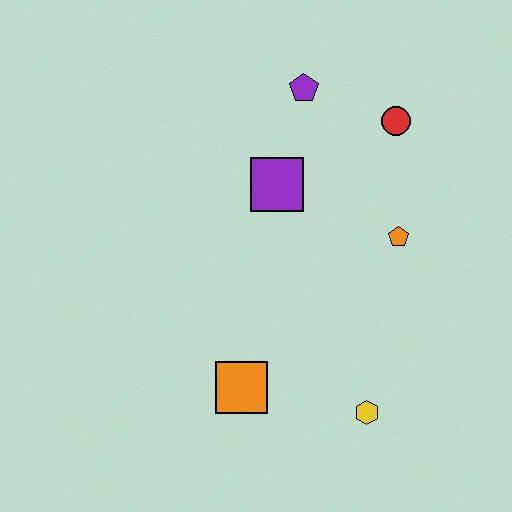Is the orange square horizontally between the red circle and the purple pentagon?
No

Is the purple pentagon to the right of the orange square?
Yes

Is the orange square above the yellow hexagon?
Yes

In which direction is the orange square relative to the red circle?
The orange square is below the red circle.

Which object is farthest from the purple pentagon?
The yellow hexagon is farthest from the purple pentagon.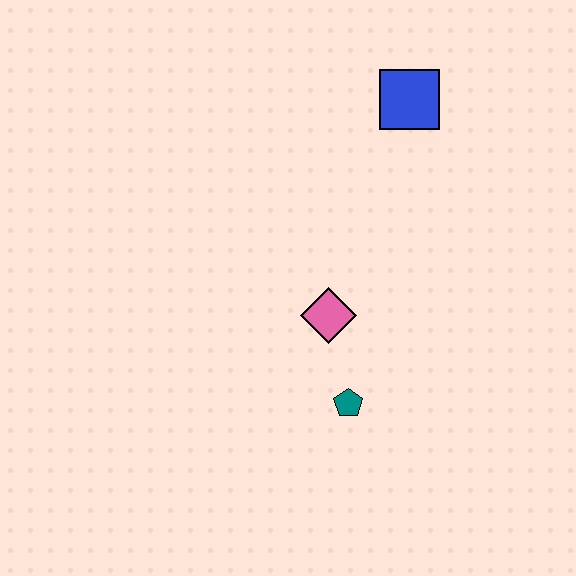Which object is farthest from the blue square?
The teal pentagon is farthest from the blue square.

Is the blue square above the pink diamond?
Yes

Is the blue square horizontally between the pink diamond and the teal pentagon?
No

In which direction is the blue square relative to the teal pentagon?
The blue square is above the teal pentagon.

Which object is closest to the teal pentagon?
The pink diamond is closest to the teal pentagon.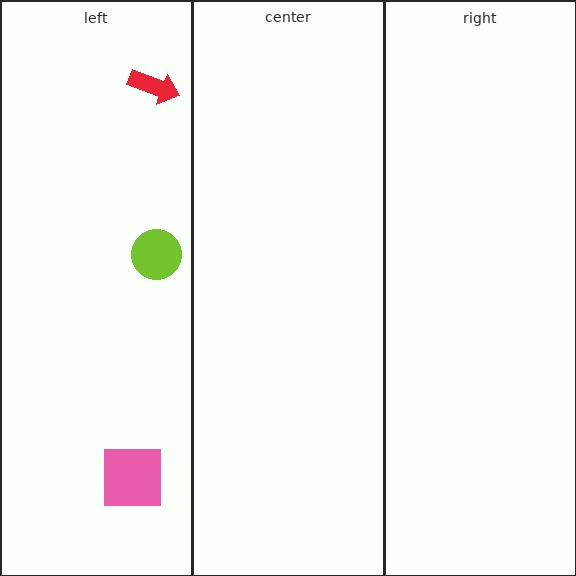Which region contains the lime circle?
The left region.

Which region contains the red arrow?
The left region.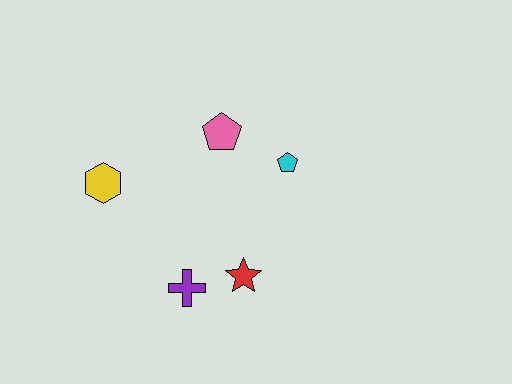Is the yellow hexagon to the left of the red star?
Yes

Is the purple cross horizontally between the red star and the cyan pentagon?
No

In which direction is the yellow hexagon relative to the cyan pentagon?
The yellow hexagon is to the left of the cyan pentagon.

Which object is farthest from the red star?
The yellow hexagon is farthest from the red star.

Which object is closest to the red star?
The purple cross is closest to the red star.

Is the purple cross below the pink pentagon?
Yes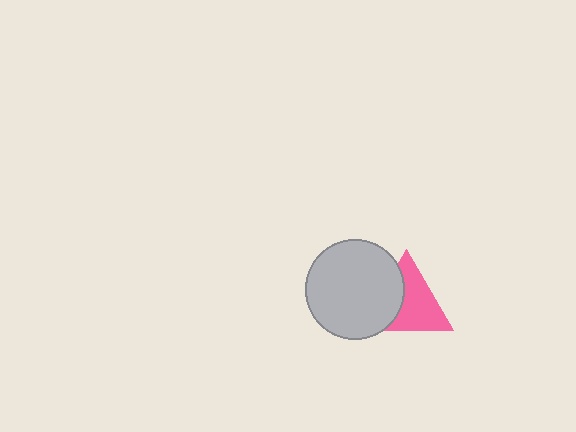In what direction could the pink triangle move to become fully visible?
The pink triangle could move right. That would shift it out from behind the light gray circle entirely.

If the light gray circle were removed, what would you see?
You would see the complete pink triangle.